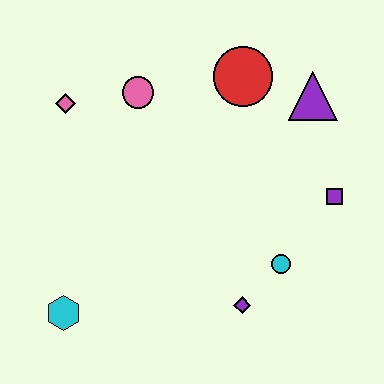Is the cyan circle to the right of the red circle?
Yes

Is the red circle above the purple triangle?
Yes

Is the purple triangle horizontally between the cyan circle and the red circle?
No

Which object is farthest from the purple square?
The cyan hexagon is farthest from the purple square.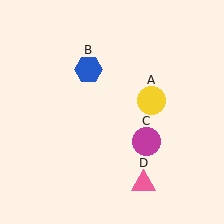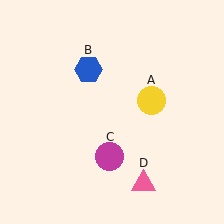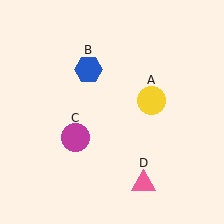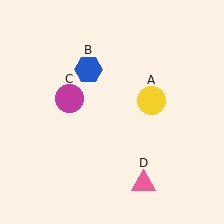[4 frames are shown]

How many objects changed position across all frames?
1 object changed position: magenta circle (object C).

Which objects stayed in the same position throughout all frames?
Yellow circle (object A) and blue hexagon (object B) and pink triangle (object D) remained stationary.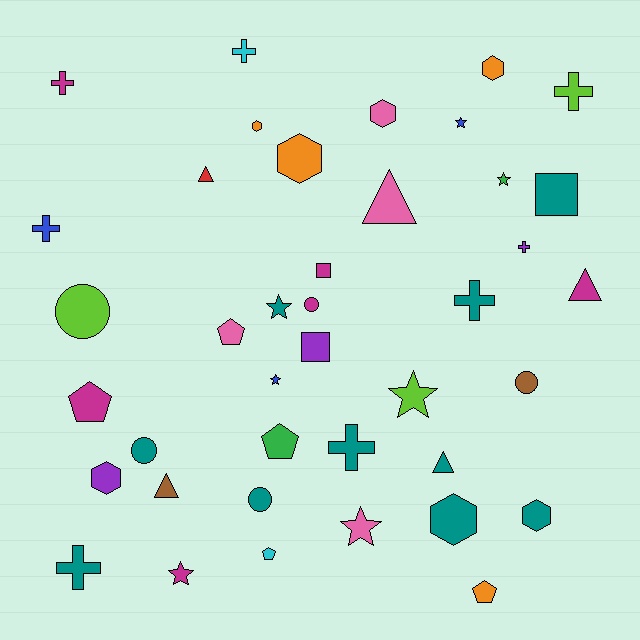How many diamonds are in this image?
There are no diamonds.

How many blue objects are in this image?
There are 3 blue objects.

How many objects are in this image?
There are 40 objects.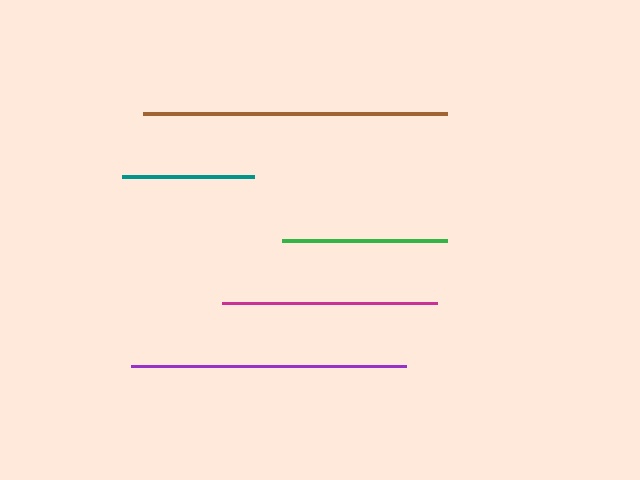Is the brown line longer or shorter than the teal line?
The brown line is longer than the teal line.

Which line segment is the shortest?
The teal line is the shortest at approximately 132 pixels.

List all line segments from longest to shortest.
From longest to shortest: brown, purple, magenta, green, teal.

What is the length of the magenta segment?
The magenta segment is approximately 215 pixels long.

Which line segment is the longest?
The brown line is the longest at approximately 304 pixels.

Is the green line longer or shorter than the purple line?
The purple line is longer than the green line.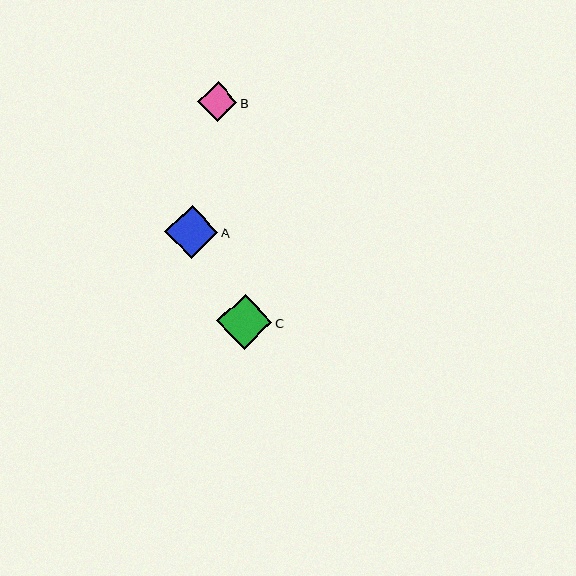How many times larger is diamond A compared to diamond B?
Diamond A is approximately 1.3 times the size of diamond B.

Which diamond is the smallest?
Diamond B is the smallest with a size of approximately 40 pixels.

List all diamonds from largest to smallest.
From largest to smallest: C, A, B.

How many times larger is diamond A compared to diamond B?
Diamond A is approximately 1.3 times the size of diamond B.